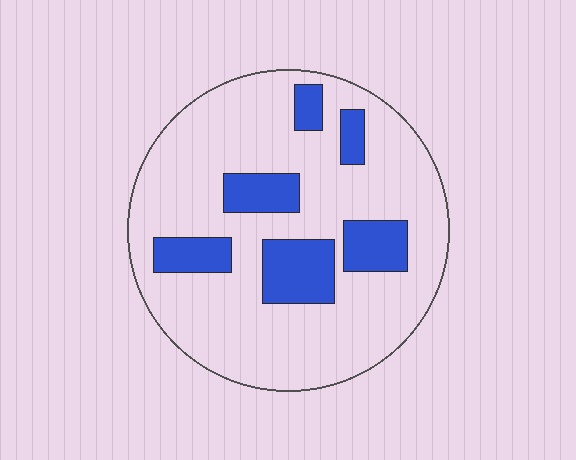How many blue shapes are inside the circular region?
6.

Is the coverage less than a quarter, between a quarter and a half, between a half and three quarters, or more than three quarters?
Less than a quarter.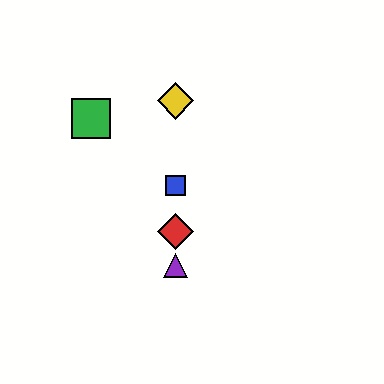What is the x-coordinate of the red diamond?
The red diamond is at x≈176.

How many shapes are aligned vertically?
4 shapes (the red diamond, the blue square, the yellow diamond, the purple triangle) are aligned vertically.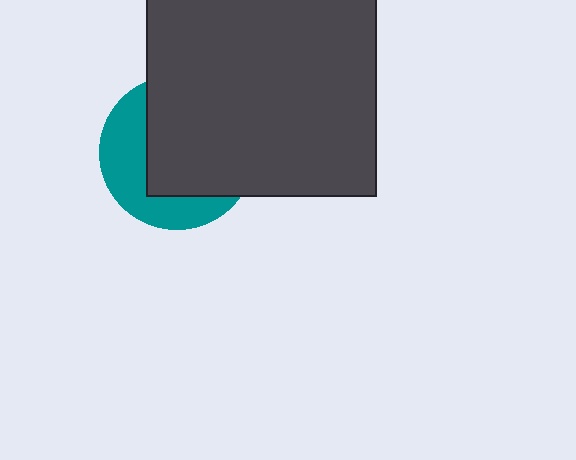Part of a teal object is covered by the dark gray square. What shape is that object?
It is a circle.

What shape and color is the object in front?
The object in front is a dark gray square.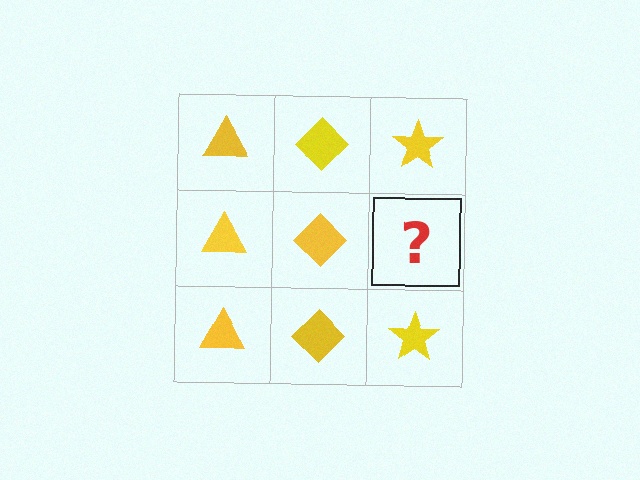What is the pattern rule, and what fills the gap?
The rule is that each column has a consistent shape. The gap should be filled with a yellow star.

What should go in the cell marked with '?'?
The missing cell should contain a yellow star.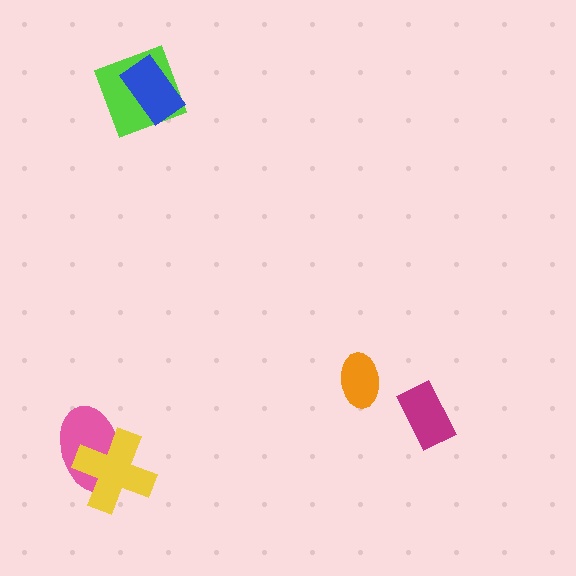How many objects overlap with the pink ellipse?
1 object overlaps with the pink ellipse.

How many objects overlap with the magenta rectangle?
0 objects overlap with the magenta rectangle.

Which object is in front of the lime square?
The blue rectangle is in front of the lime square.